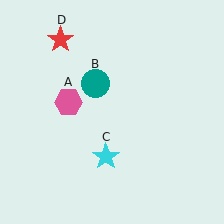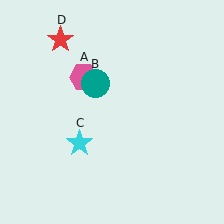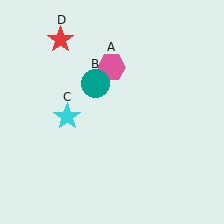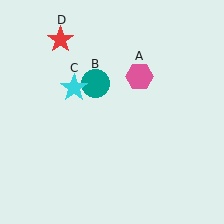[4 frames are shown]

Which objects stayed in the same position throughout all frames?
Teal circle (object B) and red star (object D) remained stationary.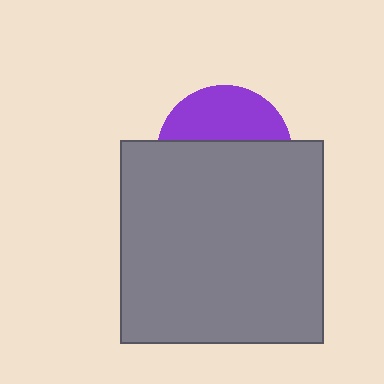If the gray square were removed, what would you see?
You would see the complete purple circle.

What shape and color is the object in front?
The object in front is a gray square.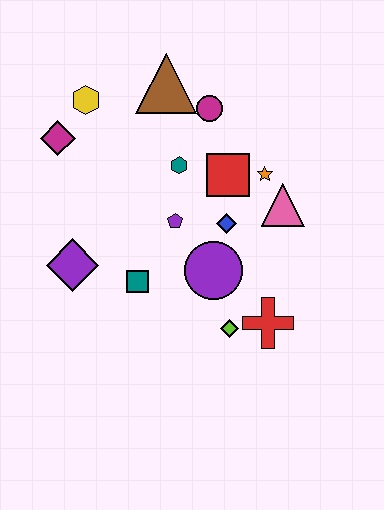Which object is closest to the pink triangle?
The orange star is closest to the pink triangle.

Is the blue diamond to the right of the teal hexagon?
Yes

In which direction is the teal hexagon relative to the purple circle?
The teal hexagon is above the purple circle.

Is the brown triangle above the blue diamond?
Yes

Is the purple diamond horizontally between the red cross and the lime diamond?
No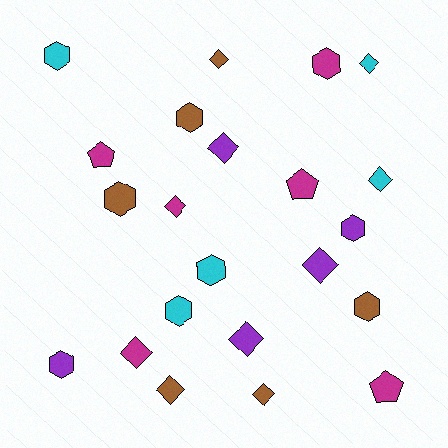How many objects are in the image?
There are 22 objects.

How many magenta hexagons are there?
There is 1 magenta hexagon.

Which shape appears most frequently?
Diamond, with 10 objects.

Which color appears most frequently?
Brown, with 6 objects.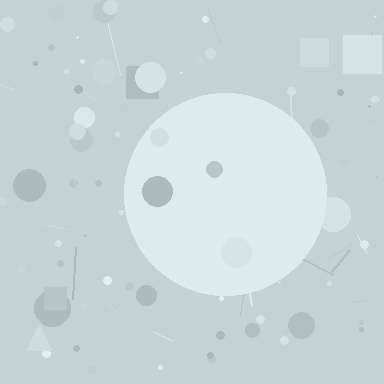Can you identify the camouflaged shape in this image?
The camouflaged shape is a circle.